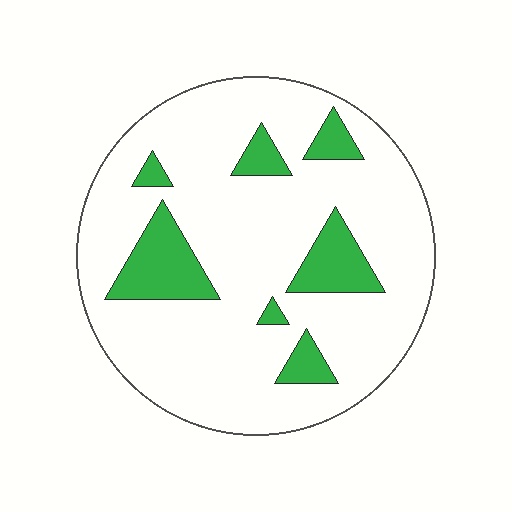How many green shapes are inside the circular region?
7.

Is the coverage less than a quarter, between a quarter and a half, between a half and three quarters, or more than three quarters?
Less than a quarter.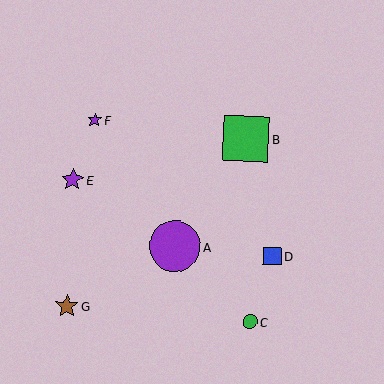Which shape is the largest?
The purple circle (labeled A) is the largest.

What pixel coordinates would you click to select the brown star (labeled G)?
Click at (67, 306) to select the brown star G.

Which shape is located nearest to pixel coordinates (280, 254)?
The blue square (labeled D) at (272, 256) is nearest to that location.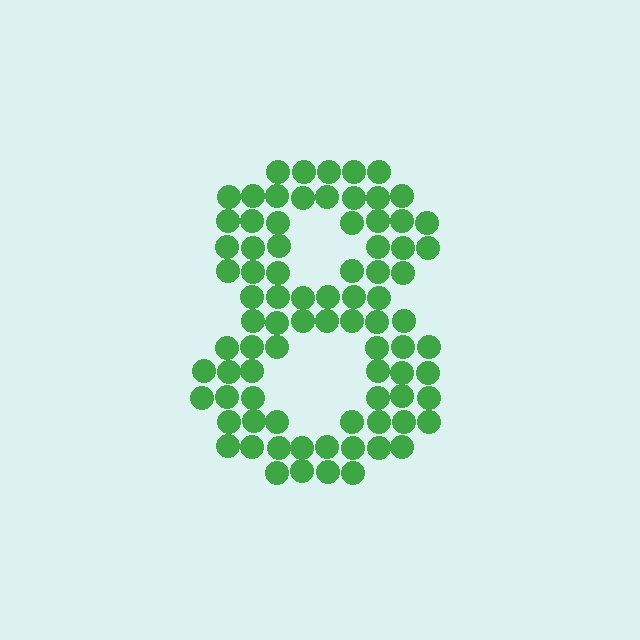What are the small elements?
The small elements are circles.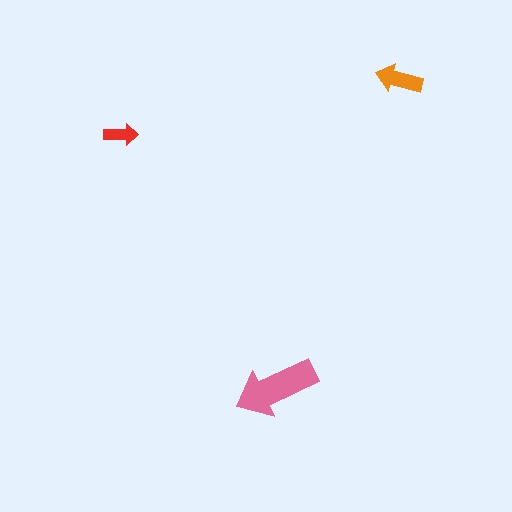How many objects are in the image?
There are 3 objects in the image.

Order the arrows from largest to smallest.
the pink one, the orange one, the red one.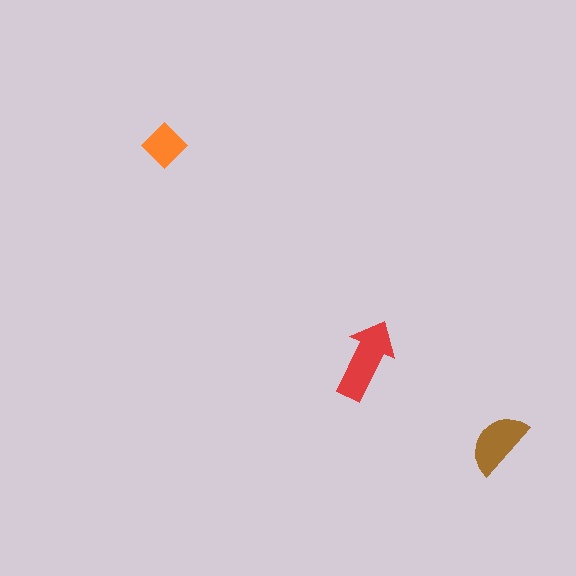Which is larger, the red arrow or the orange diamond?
The red arrow.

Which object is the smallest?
The orange diamond.